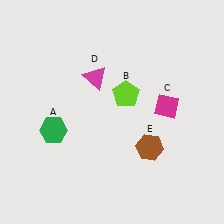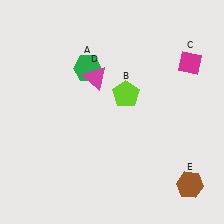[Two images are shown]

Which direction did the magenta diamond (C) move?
The magenta diamond (C) moved up.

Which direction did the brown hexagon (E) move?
The brown hexagon (E) moved right.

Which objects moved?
The objects that moved are: the green hexagon (A), the magenta diamond (C), the brown hexagon (E).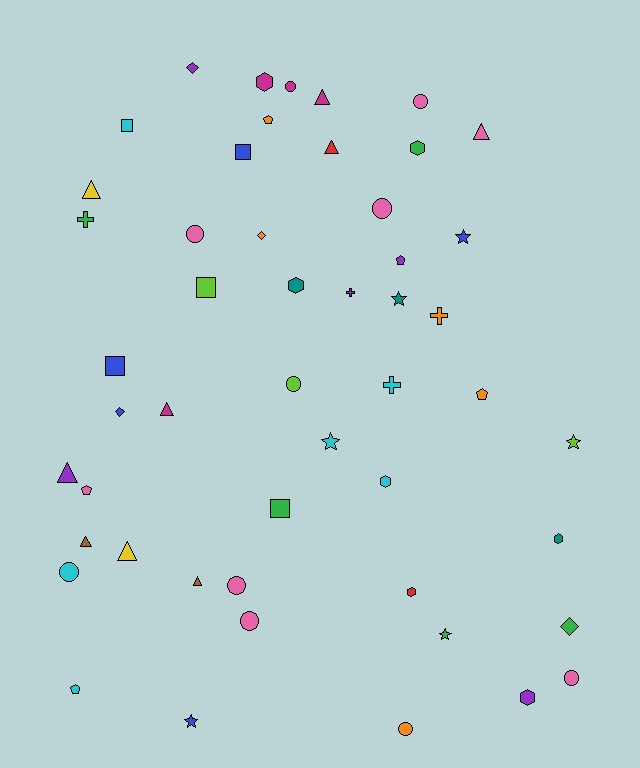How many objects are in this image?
There are 50 objects.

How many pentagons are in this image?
There are 5 pentagons.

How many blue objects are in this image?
There are 5 blue objects.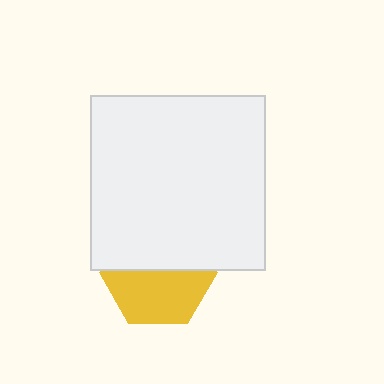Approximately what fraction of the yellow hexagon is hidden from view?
Roughly 49% of the yellow hexagon is hidden behind the white square.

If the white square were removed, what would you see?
You would see the complete yellow hexagon.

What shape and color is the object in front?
The object in front is a white square.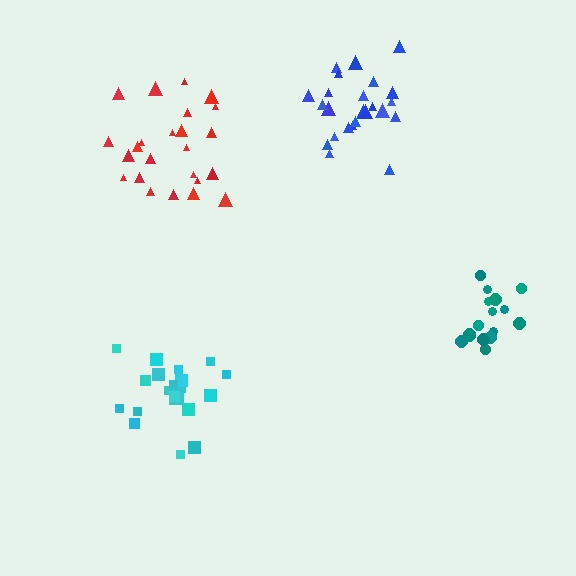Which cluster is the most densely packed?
Teal.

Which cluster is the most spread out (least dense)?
Cyan.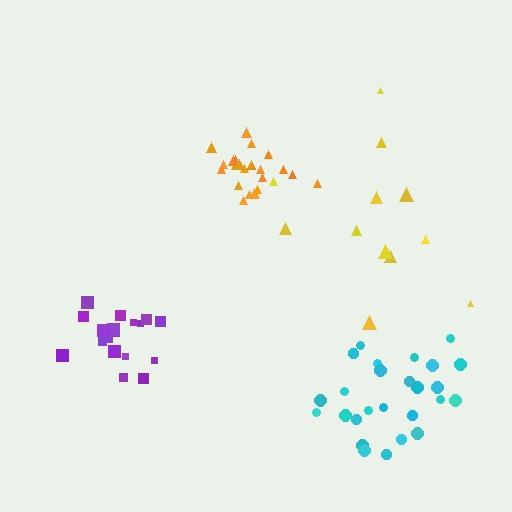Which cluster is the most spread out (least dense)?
Yellow.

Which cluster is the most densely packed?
Orange.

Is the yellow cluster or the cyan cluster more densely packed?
Cyan.